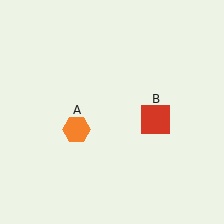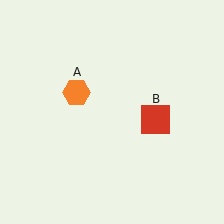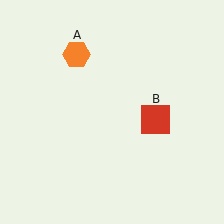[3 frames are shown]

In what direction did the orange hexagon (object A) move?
The orange hexagon (object A) moved up.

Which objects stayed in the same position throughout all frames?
Red square (object B) remained stationary.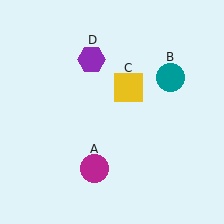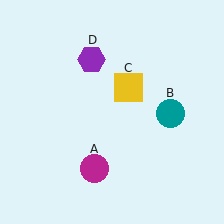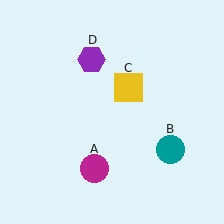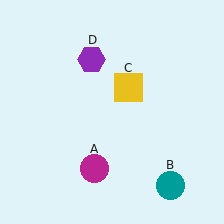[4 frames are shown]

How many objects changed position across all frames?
1 object changed position: teal circle (object B).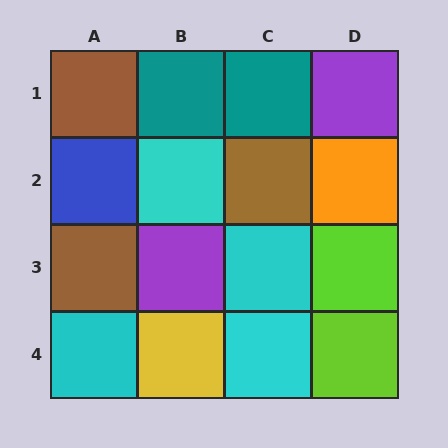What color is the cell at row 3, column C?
Cyan.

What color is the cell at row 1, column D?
Purple.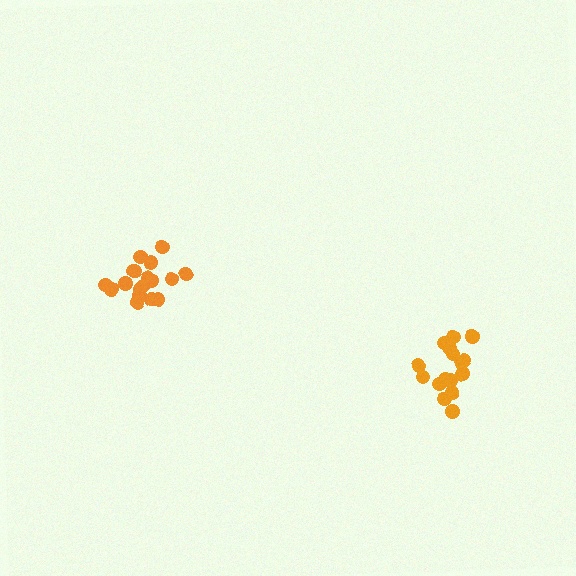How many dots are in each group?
Group 1: 18 dots, Group 2: 17 dots (35 total).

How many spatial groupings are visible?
There are 2 spatial groupings.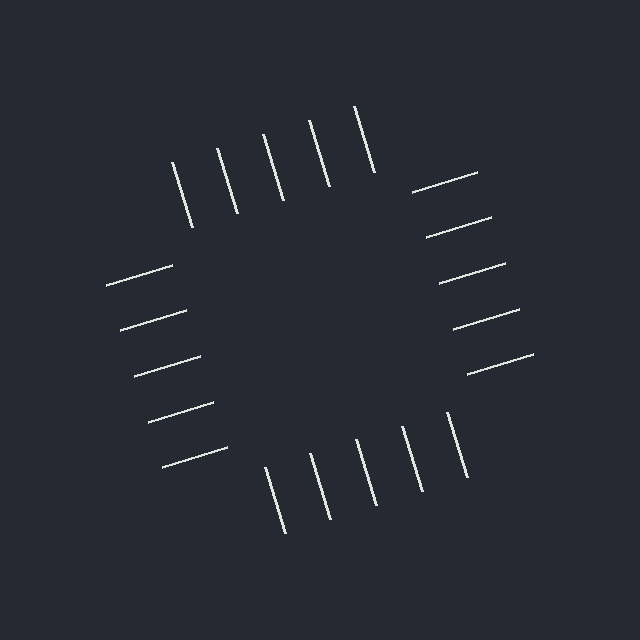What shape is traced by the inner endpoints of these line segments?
An illusory square — the line segments terminate on its edges but no continuous stroke is drawn.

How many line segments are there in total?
20 — 5 along each of the 4 edges.